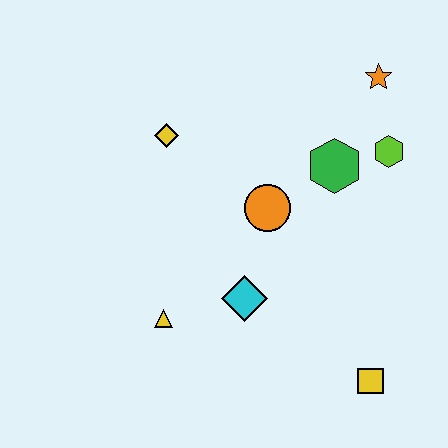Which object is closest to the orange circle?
The green hexagon is closest to the orange circle.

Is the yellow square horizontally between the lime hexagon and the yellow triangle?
Yes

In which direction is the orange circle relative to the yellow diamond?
The orange circle is to the right of the yellow diamond.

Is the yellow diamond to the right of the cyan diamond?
No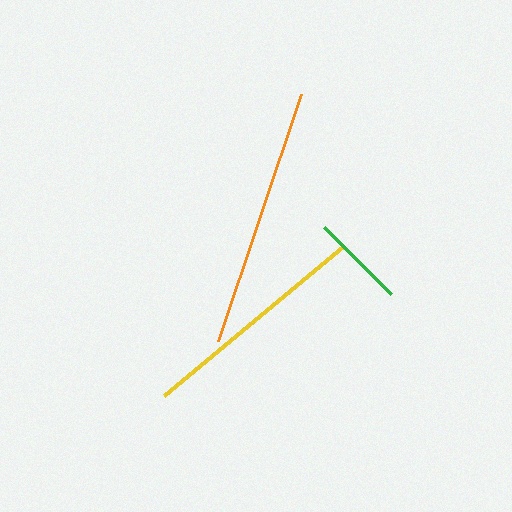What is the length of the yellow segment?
The yellow segment is approximately 234 pixels long.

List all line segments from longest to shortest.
From longest to shortest: orange, yellow, green.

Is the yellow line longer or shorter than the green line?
The yellow line is longer than the green line.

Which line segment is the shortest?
The green line is the shortest at approximately 94 pixels.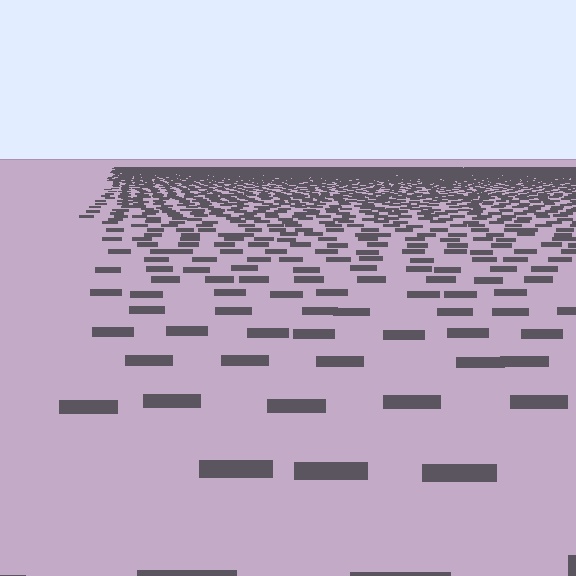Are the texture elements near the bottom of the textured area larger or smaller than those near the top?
Larger. Near the bottom, elements are closer to the viewer and appear at a bigger on-screen size.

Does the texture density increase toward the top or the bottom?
Density increases toward the top.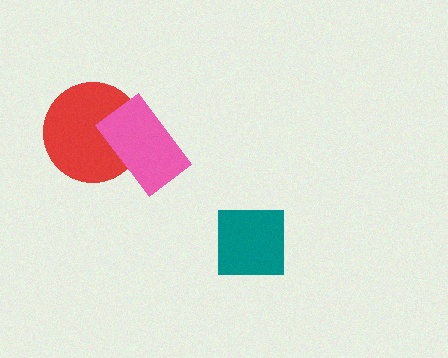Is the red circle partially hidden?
Yes, it is partially covered by another shape.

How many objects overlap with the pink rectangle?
1 object overlaps with the pink rectangle.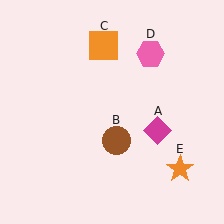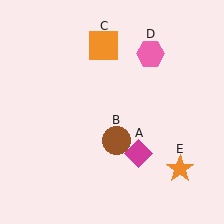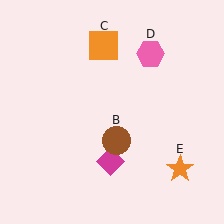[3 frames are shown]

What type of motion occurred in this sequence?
The magenta diamond (object A) rotated clockwise around the center of the scene.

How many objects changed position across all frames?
1 object changed position: magenta diamond (object A).